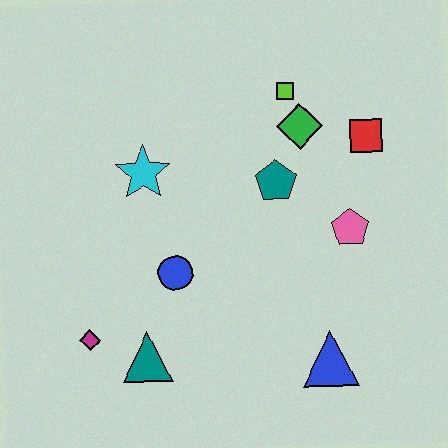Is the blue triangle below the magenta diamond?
Yes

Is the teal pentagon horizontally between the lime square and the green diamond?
No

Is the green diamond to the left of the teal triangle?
No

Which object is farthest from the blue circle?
The red square is farthest from the blue circle.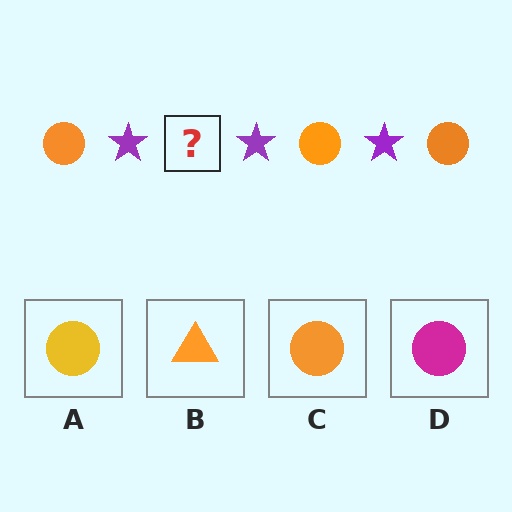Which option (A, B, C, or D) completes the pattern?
C.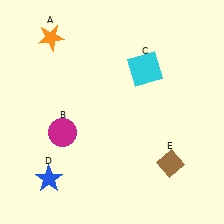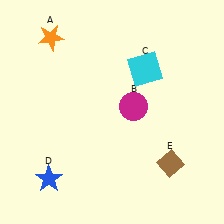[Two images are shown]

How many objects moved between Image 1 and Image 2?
1 object moved between the two images.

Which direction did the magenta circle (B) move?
The magenta circle (B) moved right.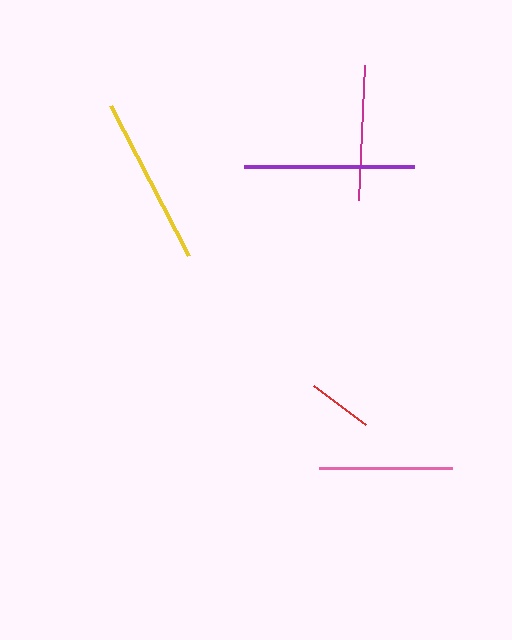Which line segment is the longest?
The purple line is the longest at approximately 169 pixels.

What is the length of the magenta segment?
The magenta segment is approximately 135 pixels long.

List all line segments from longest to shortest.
From longest to shortest: purple, yellow, magenta, pink, red.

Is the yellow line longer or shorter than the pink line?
The yellow line is longer than the pink line.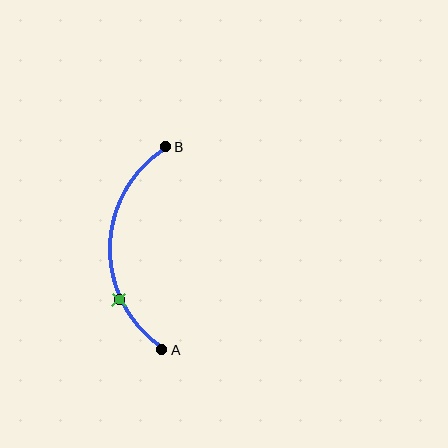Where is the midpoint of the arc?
The arc midpoint is the point on the curve farthest from the straight line joining A and B. It sits to the left of that line.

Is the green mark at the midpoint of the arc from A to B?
No. The green mark lies on the arc but is closer to endpoint A. The arc midpoint would be at the point on the curve equidistant along the arc from both A and B.